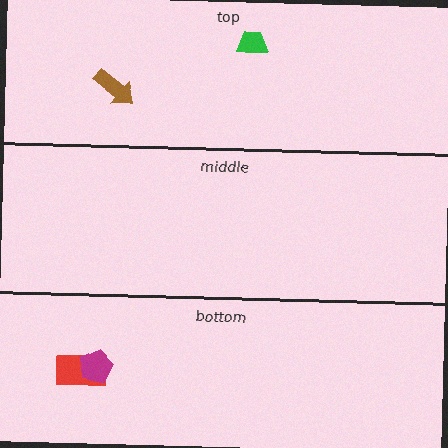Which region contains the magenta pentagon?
The bottom region.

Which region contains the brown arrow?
The top region.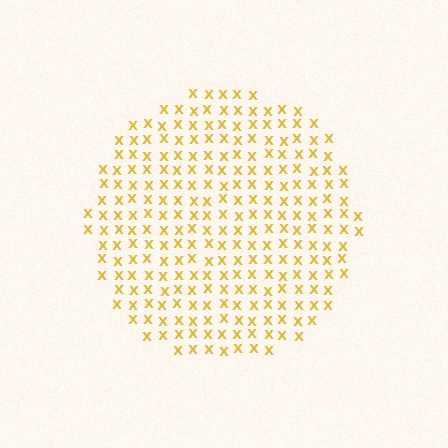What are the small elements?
The small elements are letter X's.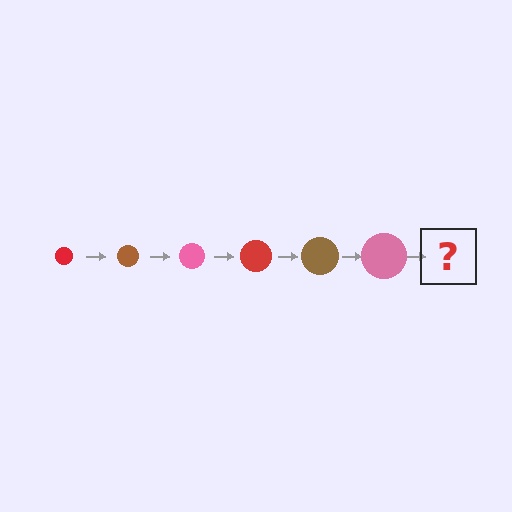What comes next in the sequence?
The next element should be a red circle, larger than the previous one.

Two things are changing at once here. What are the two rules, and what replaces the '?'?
The two rules are that the circle grows larger each step and the color cycles through red, brown, and pink. The '?' should be a red circle, larger than the previous one.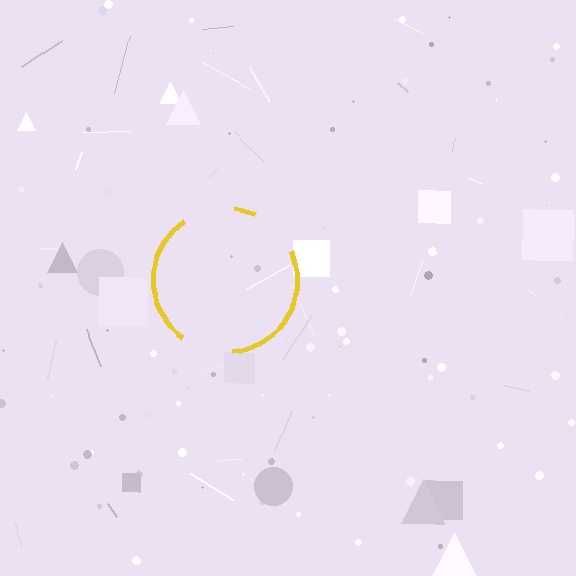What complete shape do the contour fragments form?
The contour fragments form a circle.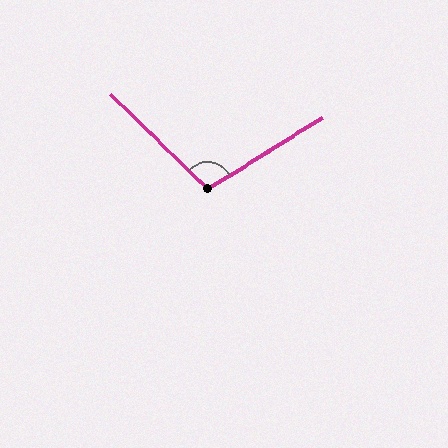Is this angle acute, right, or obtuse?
It is obtuse.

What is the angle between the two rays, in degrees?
Approximately 104 degrees.